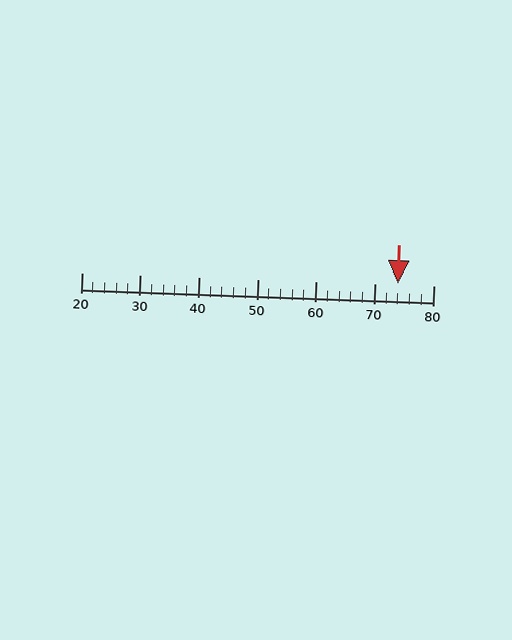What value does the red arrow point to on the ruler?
The red arrow points to approximately 74.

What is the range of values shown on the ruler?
The ruler shows values from 20 to 80.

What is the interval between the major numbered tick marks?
The major tick marks are spaced 10 units apart.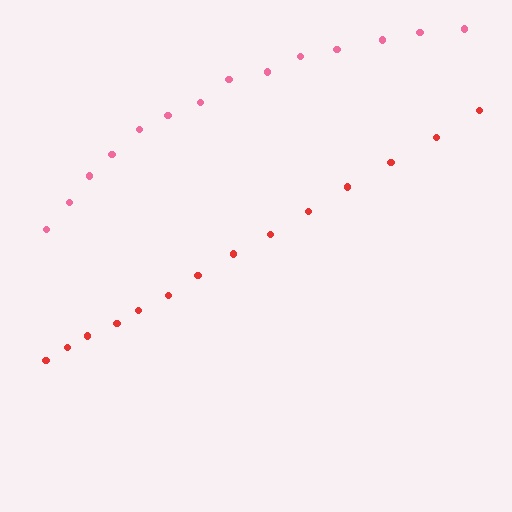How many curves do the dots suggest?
There are 2 distinct paths.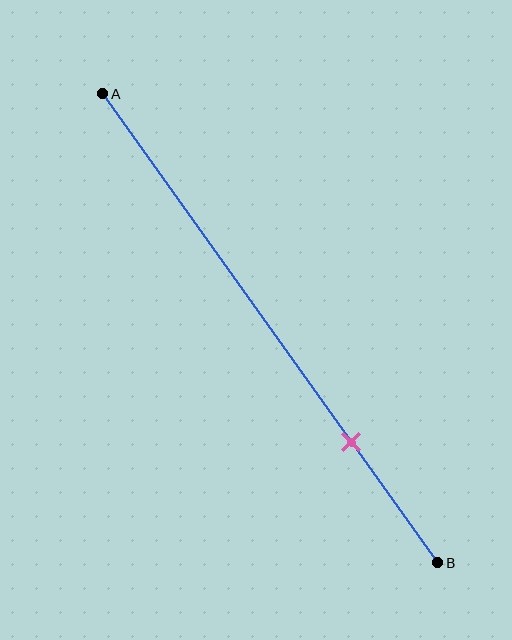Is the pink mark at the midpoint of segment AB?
No, the mark is at about 75% from A, not at the 50% midpoint.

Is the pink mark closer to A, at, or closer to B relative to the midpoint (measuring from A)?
The pink mark is closer to point B than the midpoint of segment AB.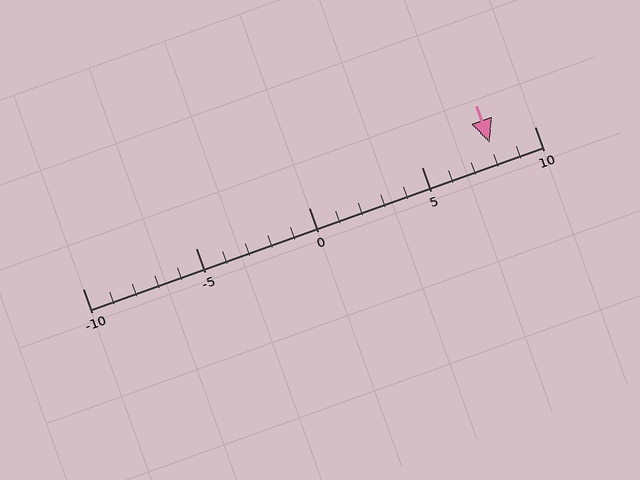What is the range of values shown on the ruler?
The ruler shows values from -10 to 10.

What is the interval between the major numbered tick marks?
The major tick marks are spaced 5 units apart.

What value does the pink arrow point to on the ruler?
The pink arrow points to approximately 8.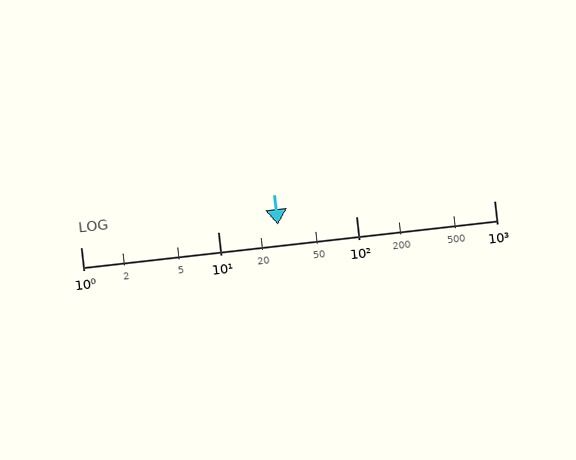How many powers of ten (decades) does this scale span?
The scale spans 3 decades, from 1 to 1000.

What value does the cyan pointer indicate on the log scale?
The pointer indicates approximately 27.